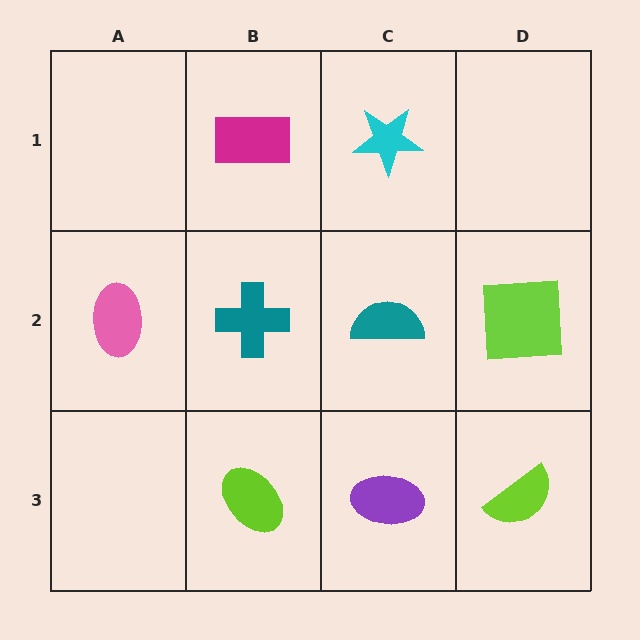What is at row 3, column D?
A lime semicircle.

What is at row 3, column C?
A purple ellipse.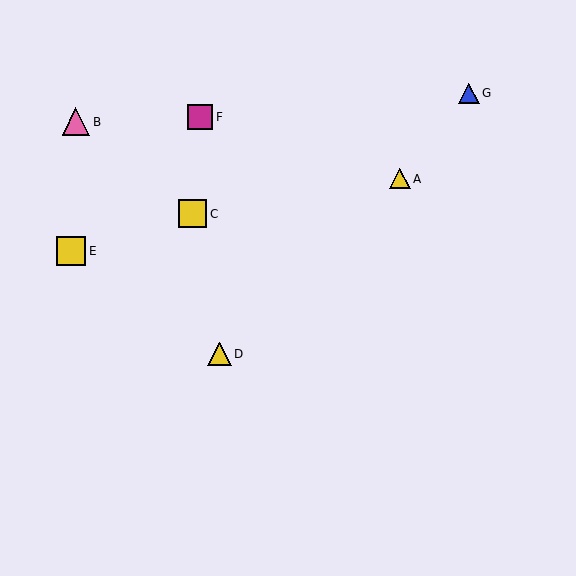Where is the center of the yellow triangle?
The center of the yellow triangle is at (400, 179).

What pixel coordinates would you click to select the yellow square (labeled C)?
Click at (193, 214) to select the yellow square C.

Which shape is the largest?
The yellow square (labeled E) is the largest.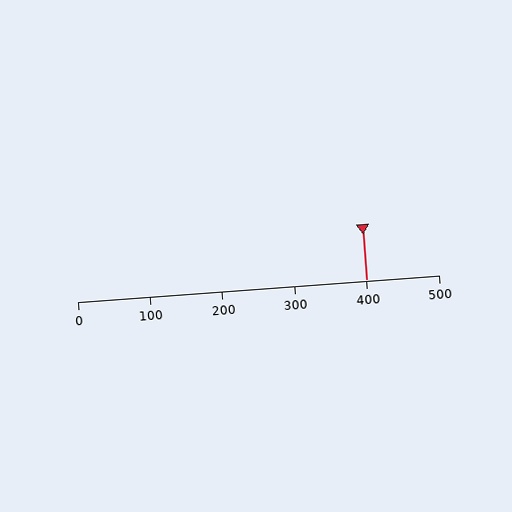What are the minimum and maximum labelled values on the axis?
The axis runs from 0 to 500.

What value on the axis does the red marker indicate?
The marker indicates approximately 400.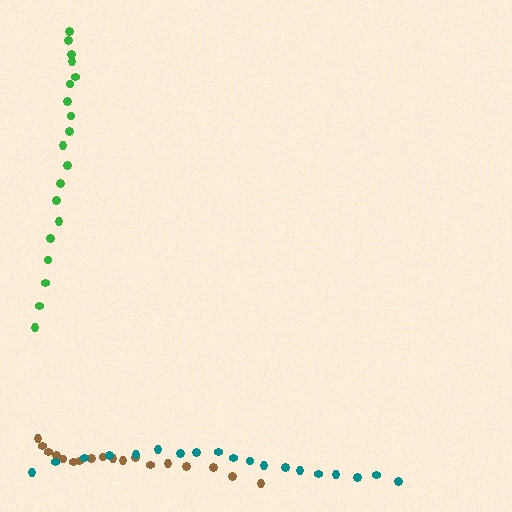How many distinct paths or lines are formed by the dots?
There are 3 distinct paths.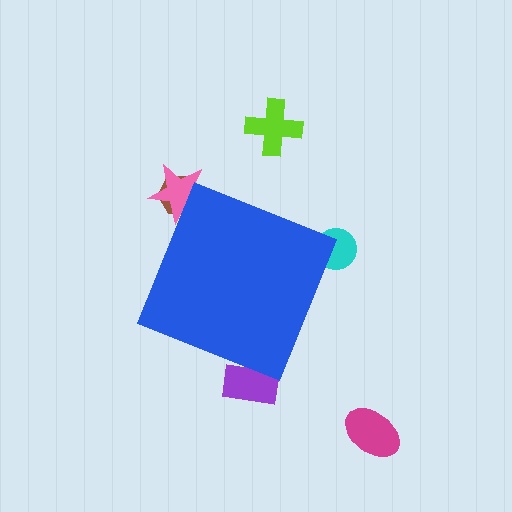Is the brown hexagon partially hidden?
Yes, the brown hexagon is partially hidden behind the blue diamond.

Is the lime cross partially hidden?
No, the lime cross is fully visible.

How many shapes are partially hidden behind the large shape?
4 shapes are partially hidden.